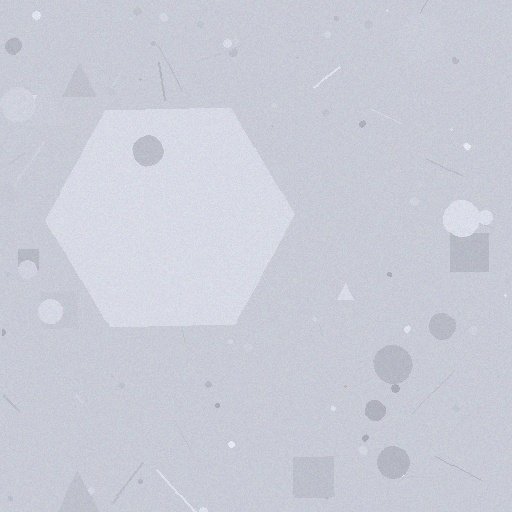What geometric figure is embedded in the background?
A hexagon is embedded in the background.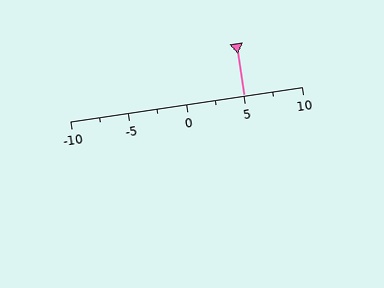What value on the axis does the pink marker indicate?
The marker indicates approximately 5.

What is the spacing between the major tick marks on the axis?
The major ticks are spaced 5 apart.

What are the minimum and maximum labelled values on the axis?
The axis runs from -10 to 10.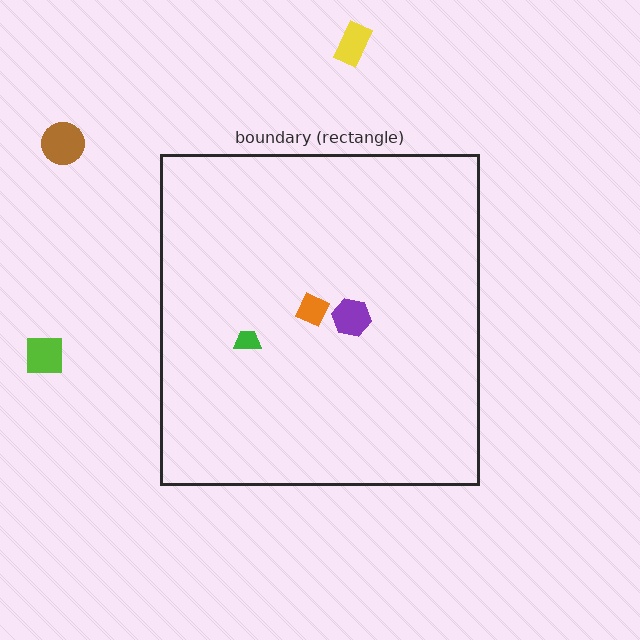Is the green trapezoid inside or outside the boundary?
Inside.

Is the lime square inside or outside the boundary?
Outside.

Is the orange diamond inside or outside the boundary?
Inside.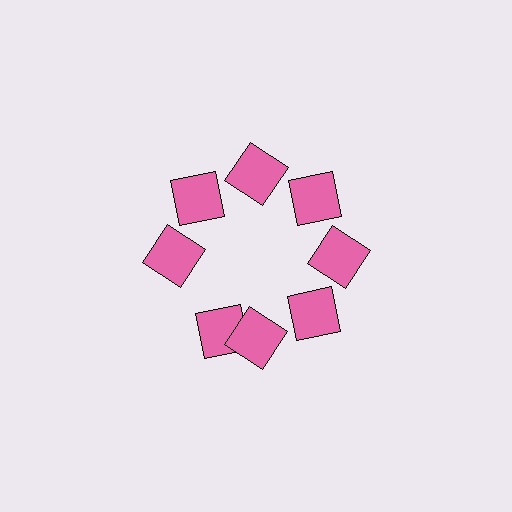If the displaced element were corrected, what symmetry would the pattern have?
It would have 8-fold rotational symmetry — the pattern would map onto itself every 45 degrees.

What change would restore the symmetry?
The symmetry would be restored by rotating it back into even spacing with its neighbors so that all 8 squares sit at equal angles and equal distance from the center.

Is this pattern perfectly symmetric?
No. The 8 pink squares are arranged in a ring, but one element near the 8 o'clock position is rotated out of alignment along the ring, breaking the 8-fold rotational symmetry.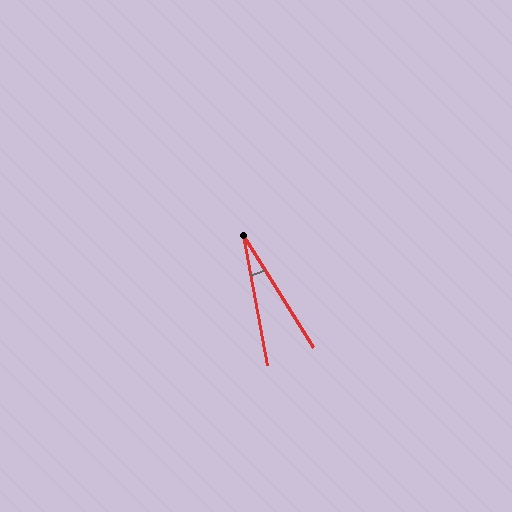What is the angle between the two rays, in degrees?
Approximately 21 degrees.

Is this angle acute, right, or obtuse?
It is acute.